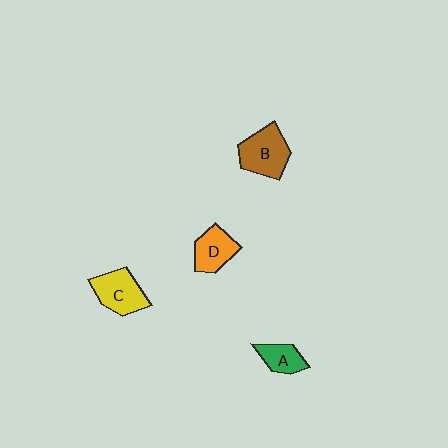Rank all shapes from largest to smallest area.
From largest to smallest: B (brown), C (yellow), D (orange), A (green).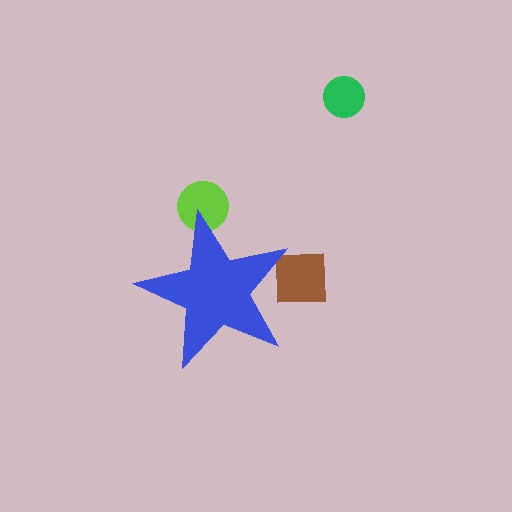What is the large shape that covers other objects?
A blue star.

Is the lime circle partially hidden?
Yes, the lime circle is partially hidden behind the blue star.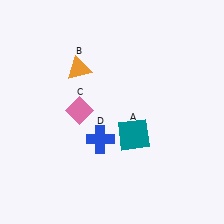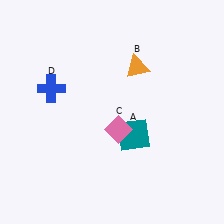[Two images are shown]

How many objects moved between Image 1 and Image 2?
3 objects moved between the two images.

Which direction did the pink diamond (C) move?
The pink diamond (C) moved right.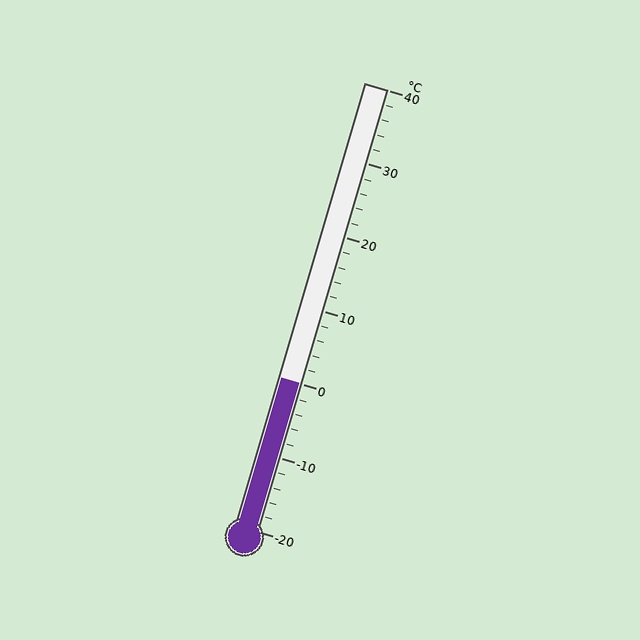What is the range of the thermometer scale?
The thermometer scale ranges from -20°C to 40°C.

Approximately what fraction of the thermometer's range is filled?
The thermometer is filled to approximately 35% of its range.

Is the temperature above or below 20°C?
The temperature is below 20°C.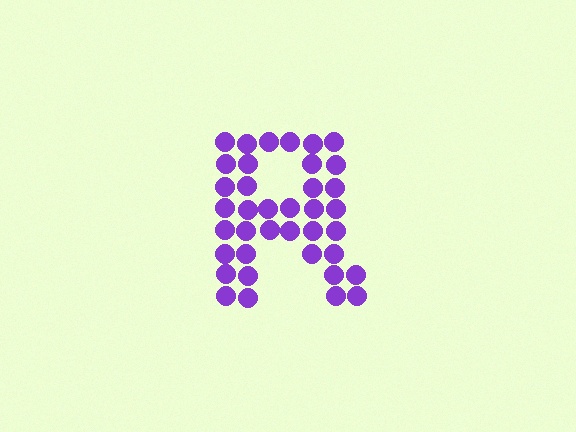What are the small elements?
The small elements are circles.